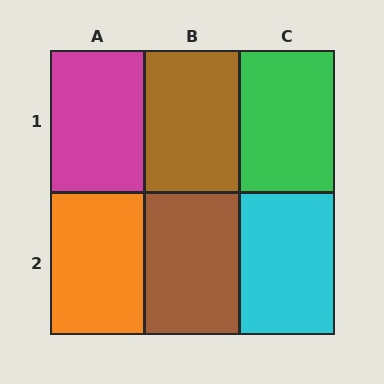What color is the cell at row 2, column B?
Brown.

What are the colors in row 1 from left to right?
Magenta, brown, green.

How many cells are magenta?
1 cell is magenta.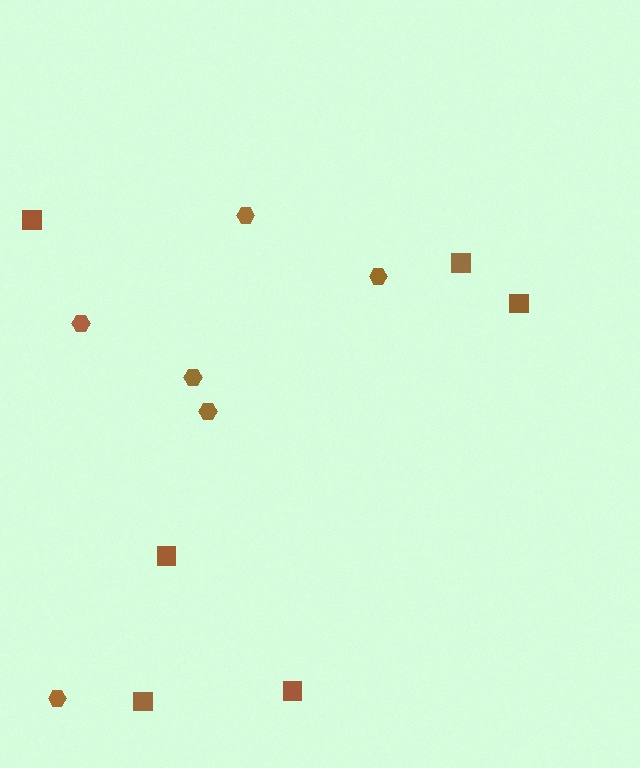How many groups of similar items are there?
There are 2 groups: one group of hexagons (6) and one group of squares (6).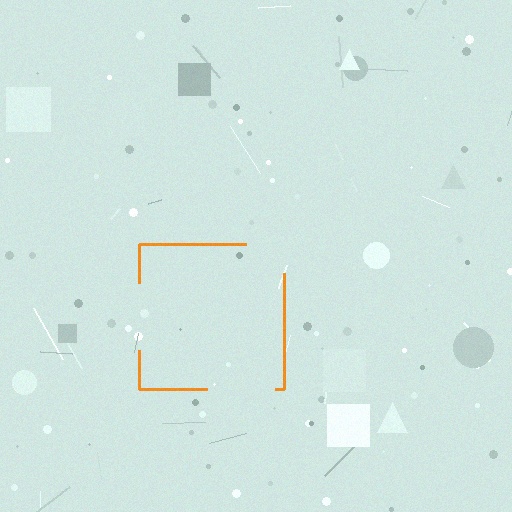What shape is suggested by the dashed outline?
The dashed outline suggests a square.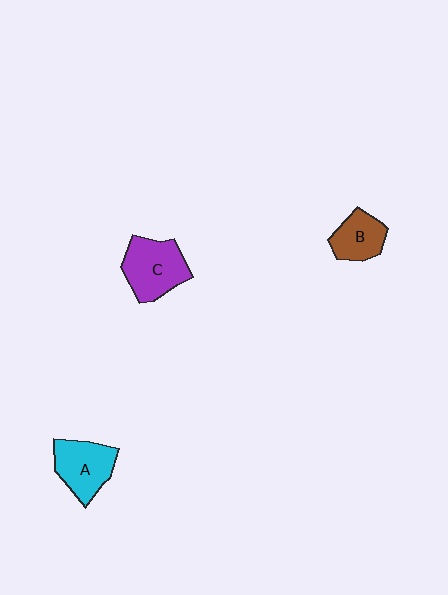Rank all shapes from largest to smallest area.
From largest to smallest: C (purple), A (cyan), B (brown).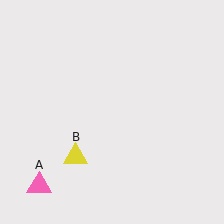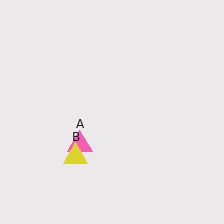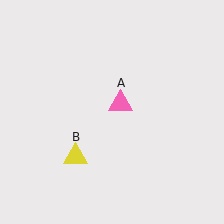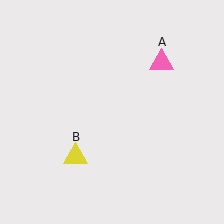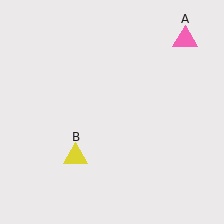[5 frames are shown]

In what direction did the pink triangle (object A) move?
The pink triangle (object A) moved up and to the right.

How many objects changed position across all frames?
1 object changed position: pink triangle (object A).